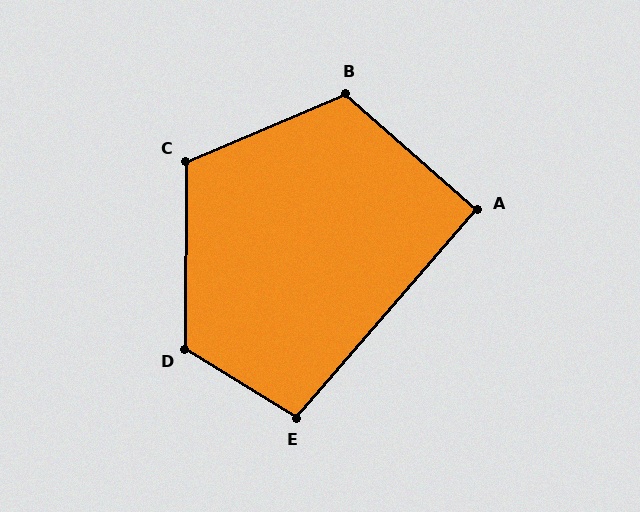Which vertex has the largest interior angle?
D, at approximately 122 degrees.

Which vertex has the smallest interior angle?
A, at approximately 90 degrees.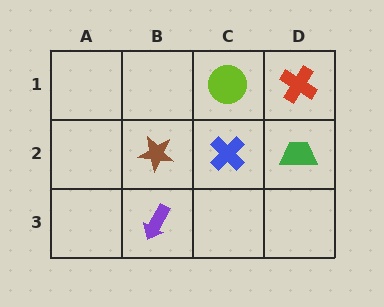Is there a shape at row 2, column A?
No, that cell is empty.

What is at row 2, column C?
A blue cross.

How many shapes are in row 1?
2 shapes.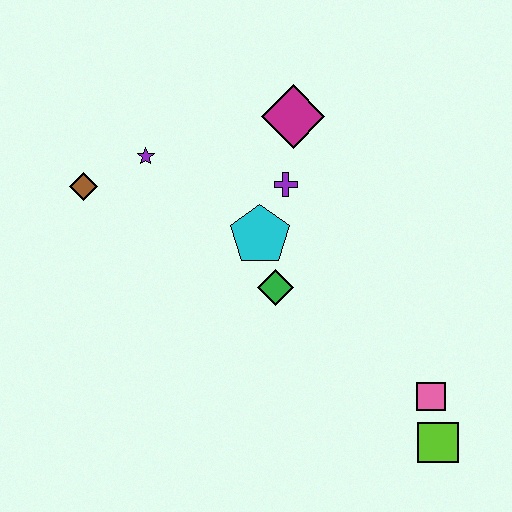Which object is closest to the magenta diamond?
The purple cross is closest to the magenta diamond.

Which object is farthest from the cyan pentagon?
The lime square is farthest from the cyan pentagon.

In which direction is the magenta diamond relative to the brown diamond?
The magenta diamond is to the right of the brown diamond.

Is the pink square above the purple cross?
No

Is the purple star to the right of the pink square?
No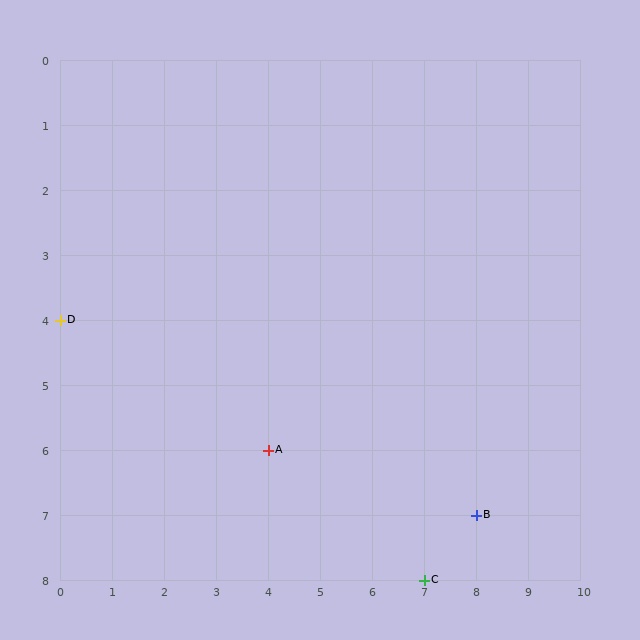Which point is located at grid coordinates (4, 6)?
Point A is at (4, 6).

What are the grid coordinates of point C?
Point C is at grid coordinates (7, 8).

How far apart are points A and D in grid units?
Points A and D are 4 columns and 2 rows apart (about 4.5 grid units diagonally).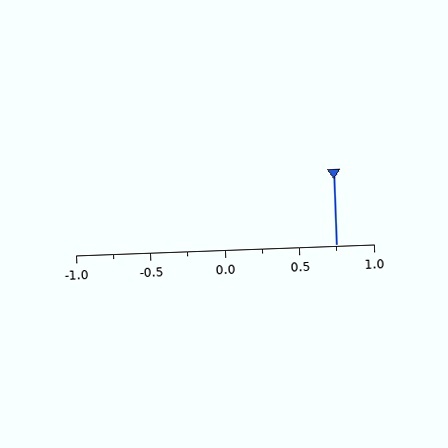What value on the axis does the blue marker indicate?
The marker indicates approximately 0.75.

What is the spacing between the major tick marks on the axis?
The major ticks are spaced 0.5 apart.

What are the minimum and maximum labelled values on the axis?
The axis runs from -1.0 to 1.0.